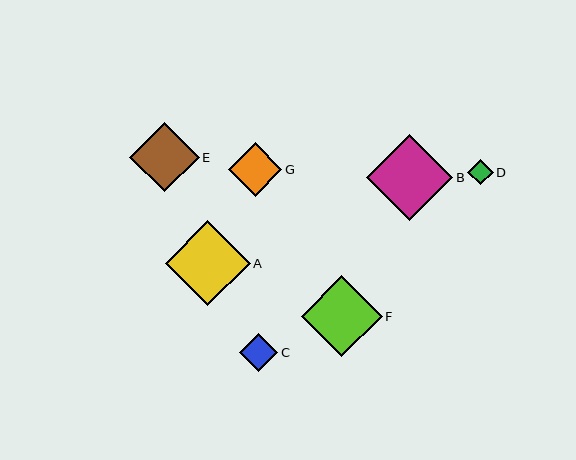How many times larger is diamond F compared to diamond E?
Diamond F is approximately 1.2 times the size of diamond E.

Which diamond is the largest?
Diamond B is the largest with a size of approximately 86 pixels.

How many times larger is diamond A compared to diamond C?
Diamond A is approximately 2.2 times the size of diamond C.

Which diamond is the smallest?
Diamond D is the smallest with a size of approximately 26 pixels.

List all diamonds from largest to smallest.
From largest to smallest: B, A, F, E, G, C, D.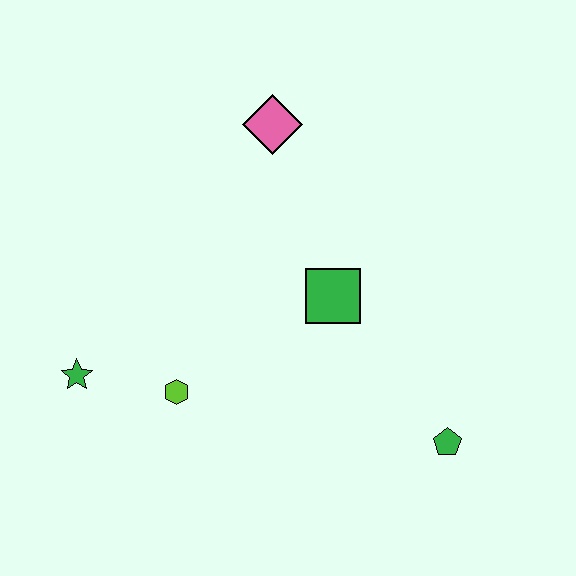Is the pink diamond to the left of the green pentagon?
Yes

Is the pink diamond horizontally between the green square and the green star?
Yes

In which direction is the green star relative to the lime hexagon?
The green star is to the left of the lime hexagon.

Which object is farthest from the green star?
The green pentagon is farthest from the green star.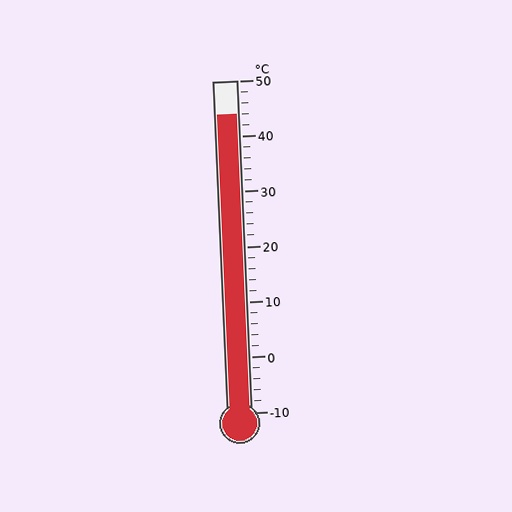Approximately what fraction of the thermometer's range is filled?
The thermometer is filled to approximately 90% of its range.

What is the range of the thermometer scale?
The thermometer scale ranges from -10°C to 50°C.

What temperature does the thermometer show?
The thermometer shows approximately 44°C.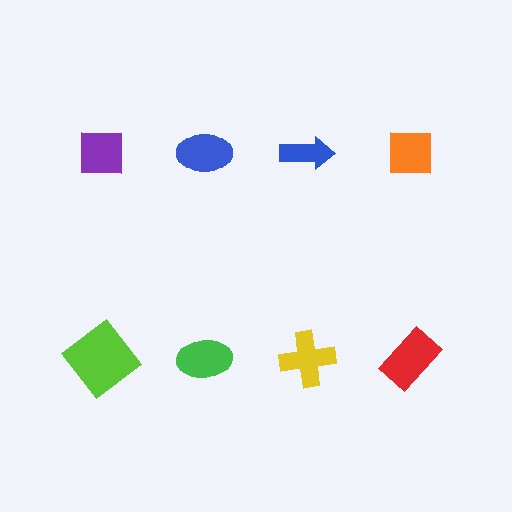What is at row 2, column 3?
A yellow cross.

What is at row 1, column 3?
A blue arrow.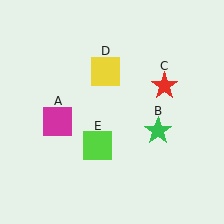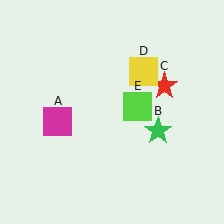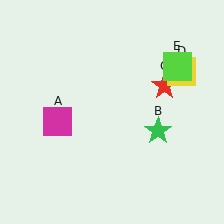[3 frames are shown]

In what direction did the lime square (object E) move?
The lime square (object E) moved up and to the right.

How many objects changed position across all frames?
2 objects changed position: yellow square (object D), lime square (object E).